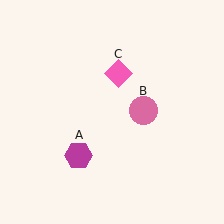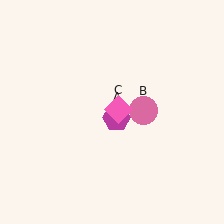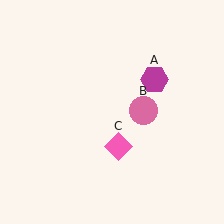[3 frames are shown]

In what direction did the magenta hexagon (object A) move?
The magenta hexagon (object A) moved up and to the right.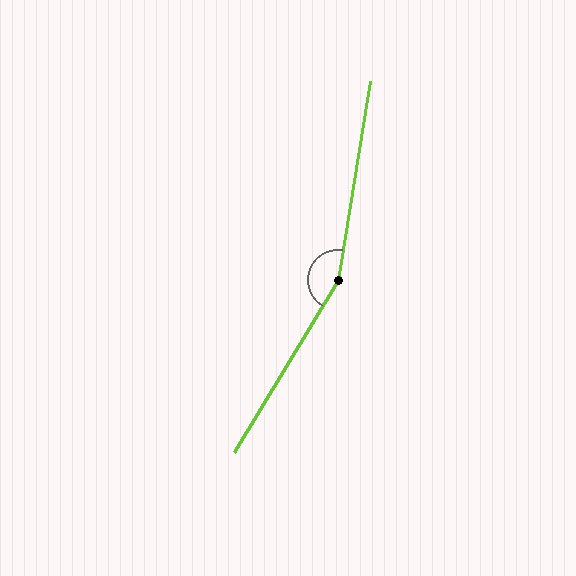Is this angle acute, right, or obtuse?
It is obtuse.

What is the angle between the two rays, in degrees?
Approximately 158 degrees.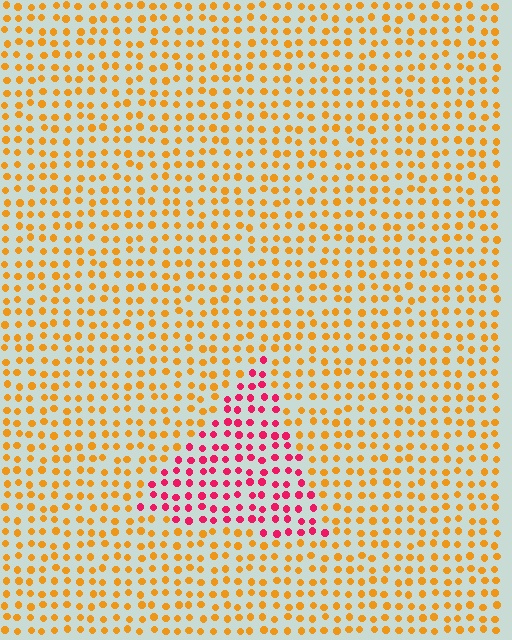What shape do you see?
I see a triangle.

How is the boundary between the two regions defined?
The boundary is defined purely by a slight shift in hue (about 57 degrees). Spacing, size, and orientation are identical on both sides.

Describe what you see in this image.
The image is filled with small orange elements in a uniform arrangement. A triangle-shaped region is visible where the elements are tinted to a slightly different hue, forming a subtle color boundary.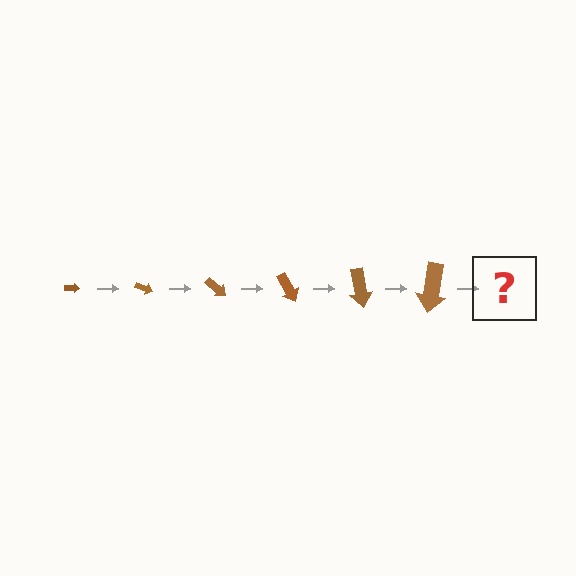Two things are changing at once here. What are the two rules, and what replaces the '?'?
The two rules are that the arrow grows larger each step and it rotates 20 degrees each step. The '?' should be an arrow, larger than the previous one and rotated 120 degrees from the start.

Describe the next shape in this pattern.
It should be an arrow, larger than the previous one and rotated 120 degrees from the start.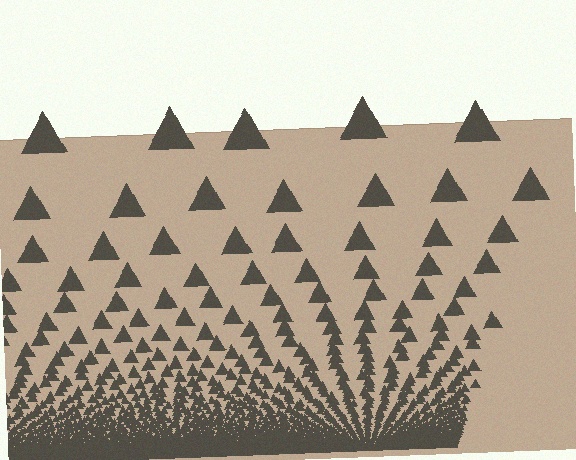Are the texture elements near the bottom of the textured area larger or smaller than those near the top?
Smaller. The gradient is inverted — elements near the bottom are smaller and denser.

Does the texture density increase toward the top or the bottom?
Density increases toward the bottom.